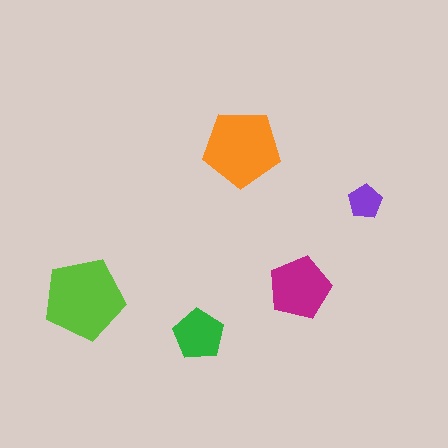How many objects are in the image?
There are 5 objects in the image.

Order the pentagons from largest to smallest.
the lime one, the orange one, the magenta one, the green one, the purple one.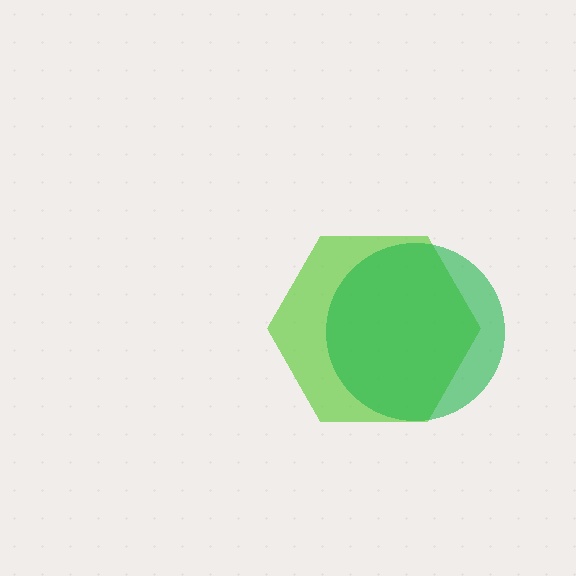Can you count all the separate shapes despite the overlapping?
Yes, there are 2 separate shapes.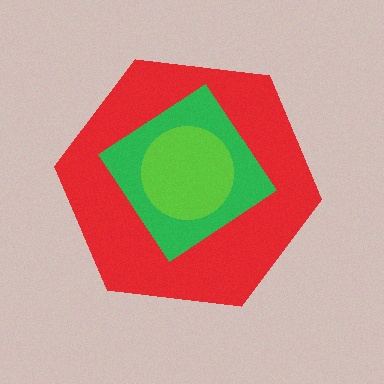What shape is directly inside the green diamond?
The lime circle.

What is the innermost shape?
The lime circle.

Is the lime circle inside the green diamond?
Yes.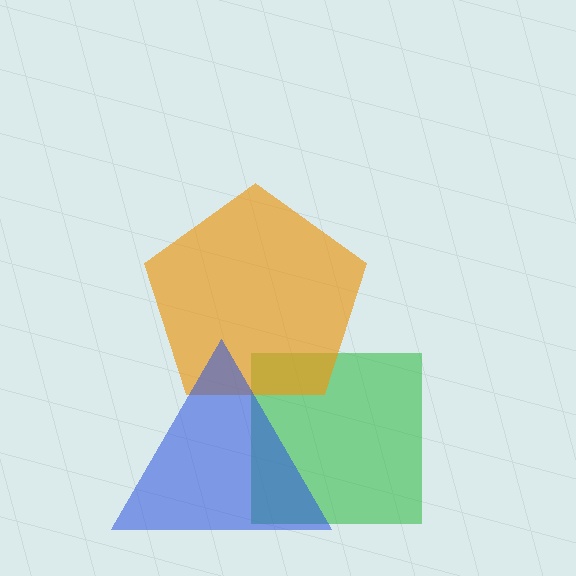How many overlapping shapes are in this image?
There are 3 overlapping shapes in the image.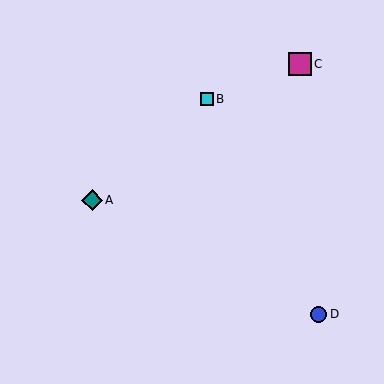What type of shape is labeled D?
Shape D is a blue circle.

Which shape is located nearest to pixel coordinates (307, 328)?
The blue circle (labeled D) at (319, 314) is nearest to that location.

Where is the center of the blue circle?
The center of the blue circle is at (319, 314).